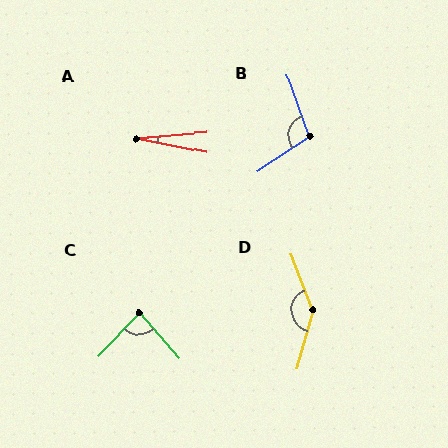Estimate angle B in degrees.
Approximately 104 degrees.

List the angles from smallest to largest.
A (16°), C (84°), B (104°), D (143°).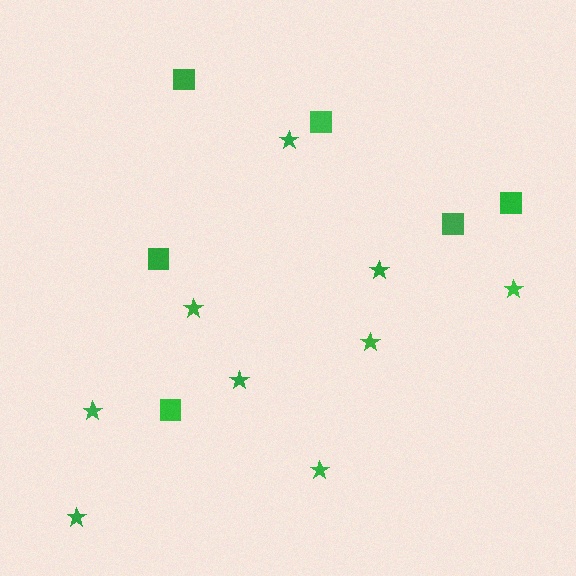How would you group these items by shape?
There are 2 groups: one group of squares (6) and one group of stars (9).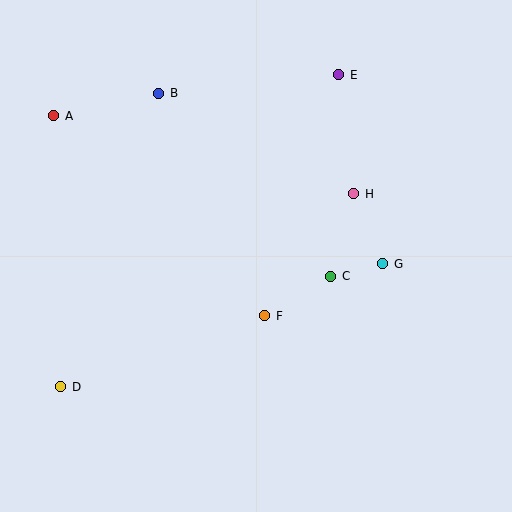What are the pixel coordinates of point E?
Point E is at (339, 75).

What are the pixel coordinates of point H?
Point H is at (354, 194).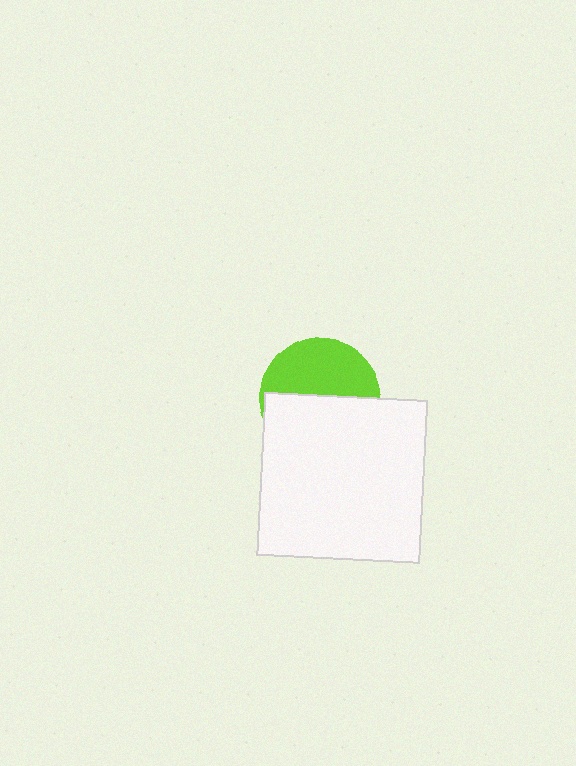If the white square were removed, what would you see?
You would see the complete lime circle.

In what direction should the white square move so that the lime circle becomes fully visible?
The white square should move down. That is the shortest direction to clear the overlap and leave the lime circle fully visible.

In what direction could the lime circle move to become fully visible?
The lime circle could move up. That would shift it out from behind the white square entirely.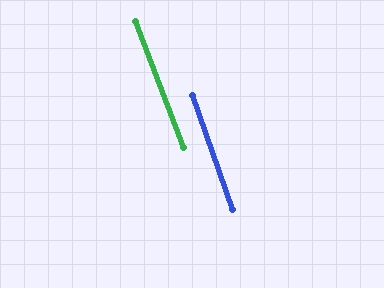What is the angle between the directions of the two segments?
Approximately 1 degree.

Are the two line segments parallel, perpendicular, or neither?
Parallel — their directions differ by only 1.2°.